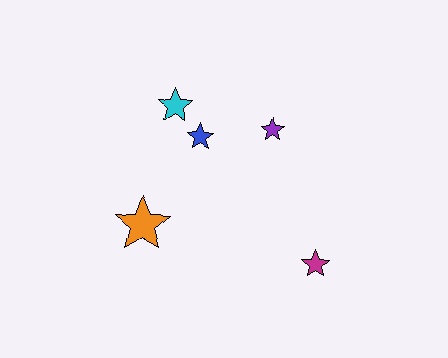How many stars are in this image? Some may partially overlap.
There are 5 stars.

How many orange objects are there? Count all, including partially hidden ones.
There is 1 orange object.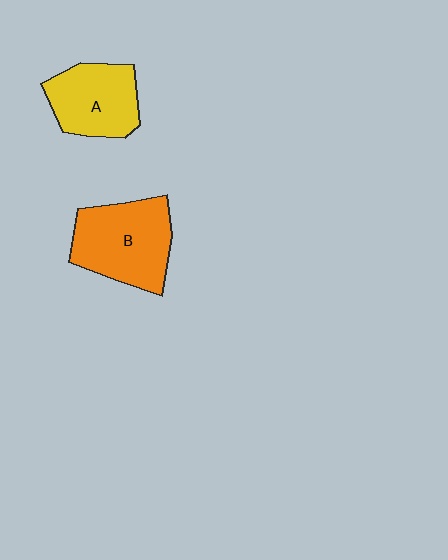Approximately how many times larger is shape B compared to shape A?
Approximately 1.3 times.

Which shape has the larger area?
Shape B (orange).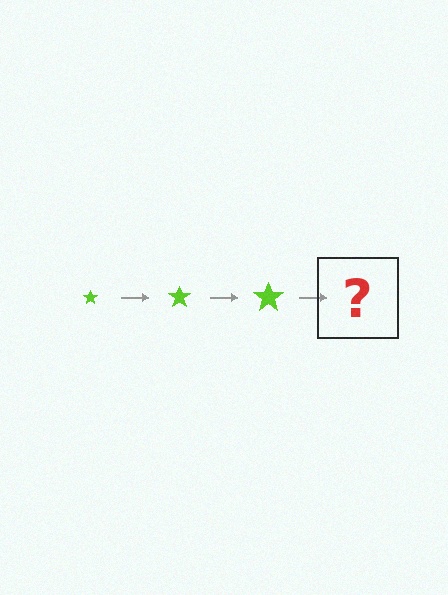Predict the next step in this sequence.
The next step is a lime star, larger than the previous one.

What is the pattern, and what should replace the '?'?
The pattern is that the star gets progressively larger each step. The '?' should be a lime star, larger than the previous one.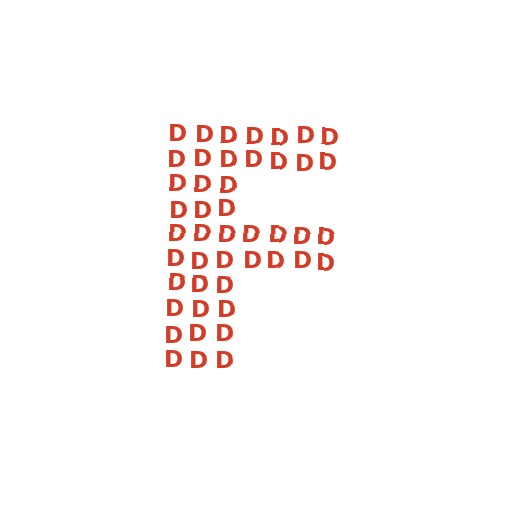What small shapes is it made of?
It is made of small letter D's.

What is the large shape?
The large shape is the letter F.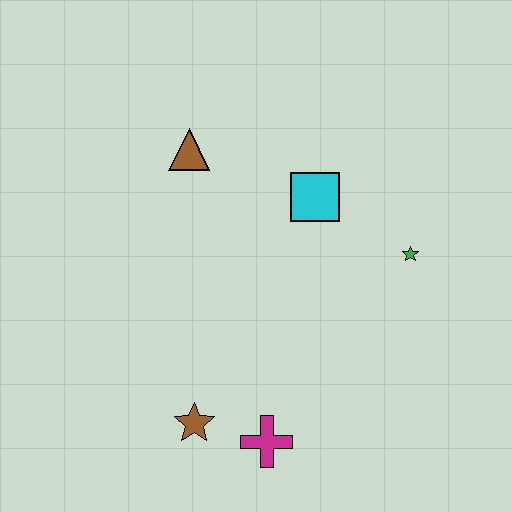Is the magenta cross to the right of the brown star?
Yes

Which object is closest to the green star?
The cyan square is closest to the green star.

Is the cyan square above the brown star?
Yes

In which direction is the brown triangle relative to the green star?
The brown triangle is to the left of the green star.